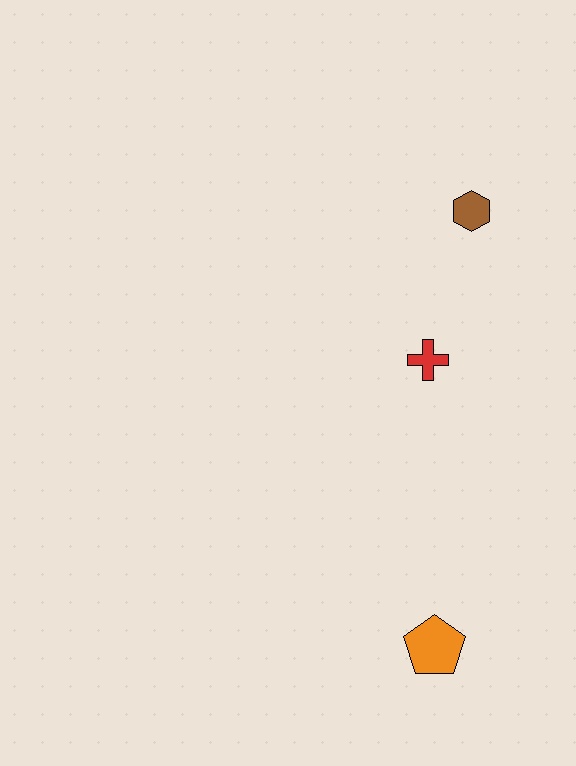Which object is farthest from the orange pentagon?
The brown hexagon is farthest from the orange pentagon.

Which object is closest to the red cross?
The brown hexagon is closest to the red cross.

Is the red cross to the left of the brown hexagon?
Yes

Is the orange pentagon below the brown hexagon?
Yes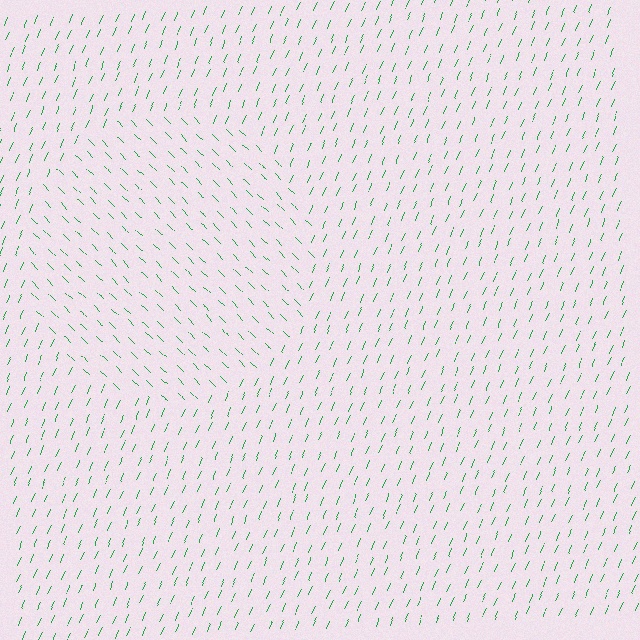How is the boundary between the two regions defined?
The boundary is defined purely by a change in line orientation (approximately 68 degrees difference). All lines are the same color and thickness.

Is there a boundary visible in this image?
Yes, there is a texture boundary formed by a change in line orientation.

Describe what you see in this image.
The image is filled with small green line segments. A circle region in the image has lines oriented differently from the surrounding lines, creating a visible texture boundary.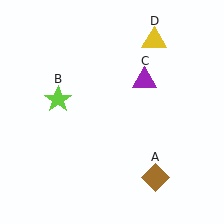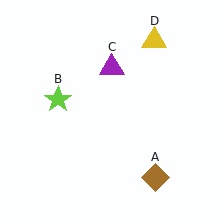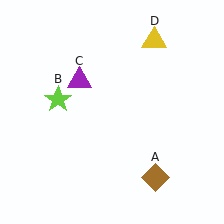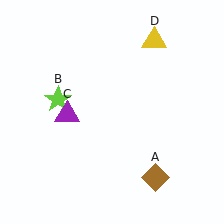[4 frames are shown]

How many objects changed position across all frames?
1 object changed position: purple triangle (object C).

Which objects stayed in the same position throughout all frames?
Brown diamond (object A) and lime star (object B) and yellow triangle (object D) remained stationary.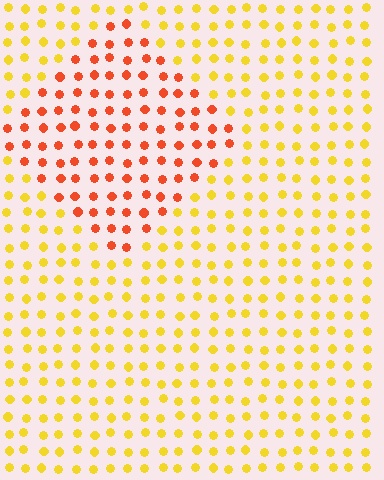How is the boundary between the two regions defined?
The boundary is defined purely by a slight shift in hue (about 42 degrees). Spacing, size, and orientation are identical on both sides.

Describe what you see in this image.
The image is filled with small yellow elements in a uniform arrangement. A diamond-shaped region is visible where the elements are tinted to a slightly different hue, forming a subtle color boundary.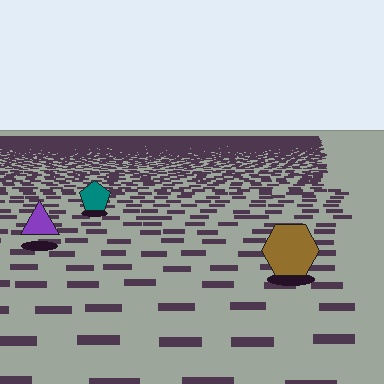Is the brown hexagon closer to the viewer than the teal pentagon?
Yes. The brown hexagon is closer — you can tell from the texture gradient: the ground texture is coarser near it.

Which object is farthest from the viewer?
The teal pentagon is farthest from the viewer. It appears smaller and the ground texture around it is denser.